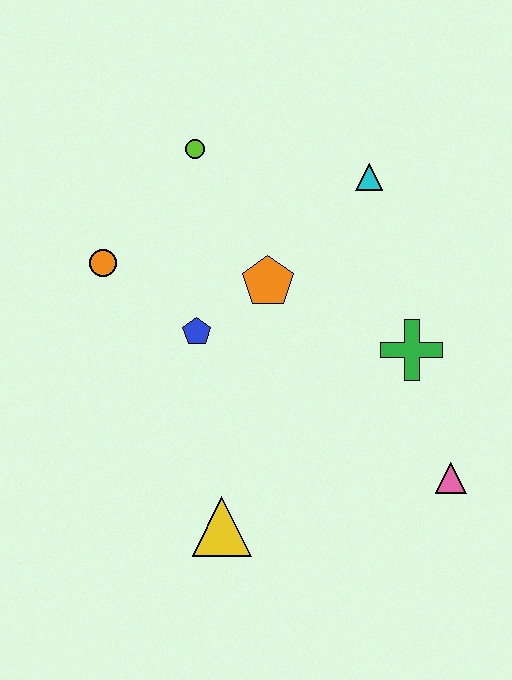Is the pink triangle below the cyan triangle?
Yes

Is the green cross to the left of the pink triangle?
Yes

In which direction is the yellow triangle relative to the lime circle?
The yellow triangle is below the lime circle.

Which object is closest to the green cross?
The pink triangle is closest to the green cross.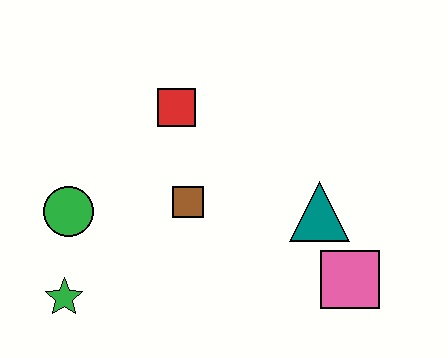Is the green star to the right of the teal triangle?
No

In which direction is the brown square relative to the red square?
The brown square is below the red square.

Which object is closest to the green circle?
The green star is closest to the green circle.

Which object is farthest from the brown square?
The pink square is farthest from the brown square.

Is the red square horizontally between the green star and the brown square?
Yes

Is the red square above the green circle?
Yes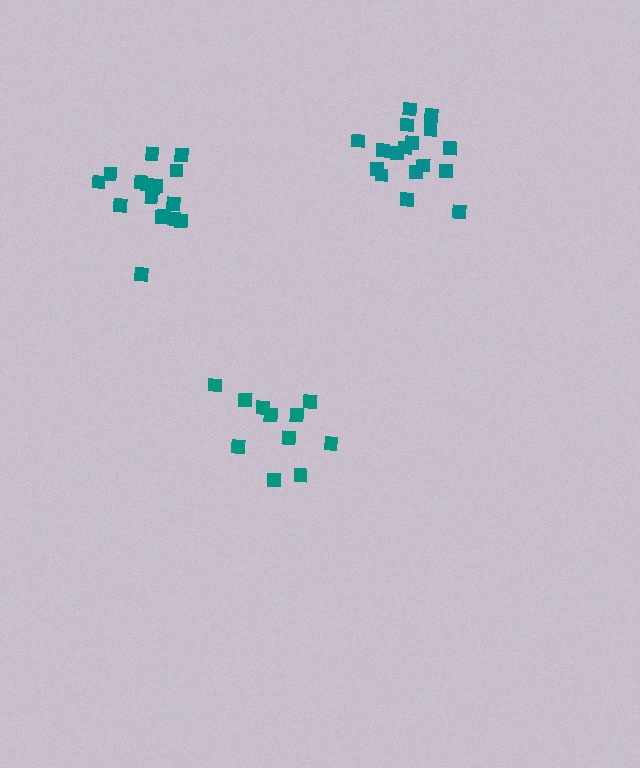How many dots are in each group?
Group 1: 17 dots, Group 2: 17 dots, Group 3: 11 dots (45 total).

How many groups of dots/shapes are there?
There are 3 groups.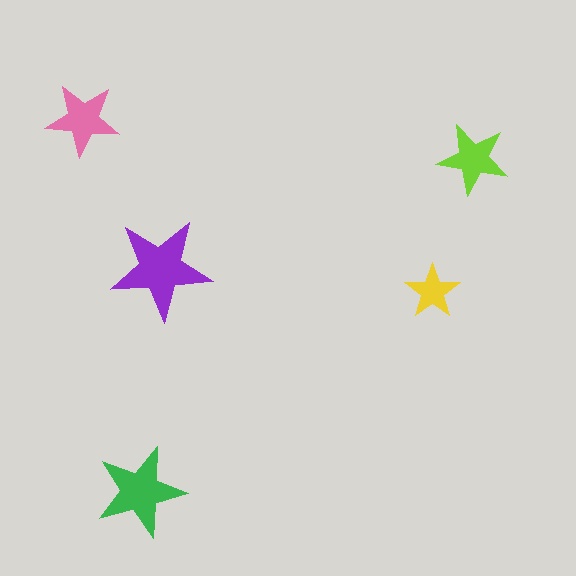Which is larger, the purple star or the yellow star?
The purple one.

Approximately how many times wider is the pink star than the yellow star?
About 1.5 times wider.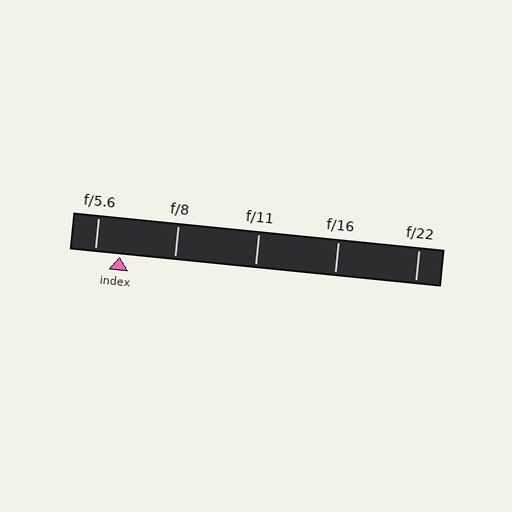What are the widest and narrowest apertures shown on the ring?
The widest aperture shown is f/5.6 and the narrowest is f/22.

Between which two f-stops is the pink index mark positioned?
The index mark is between f/5.6 and f/8.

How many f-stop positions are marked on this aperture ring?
There are 5 f-stop positions marked.